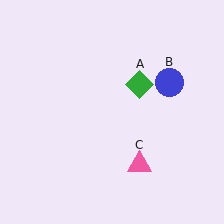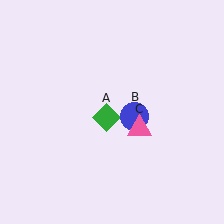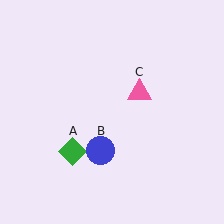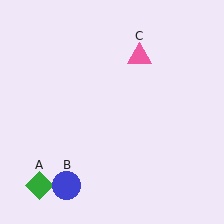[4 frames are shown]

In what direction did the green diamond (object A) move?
The green diamond (object A) moved down and to the left.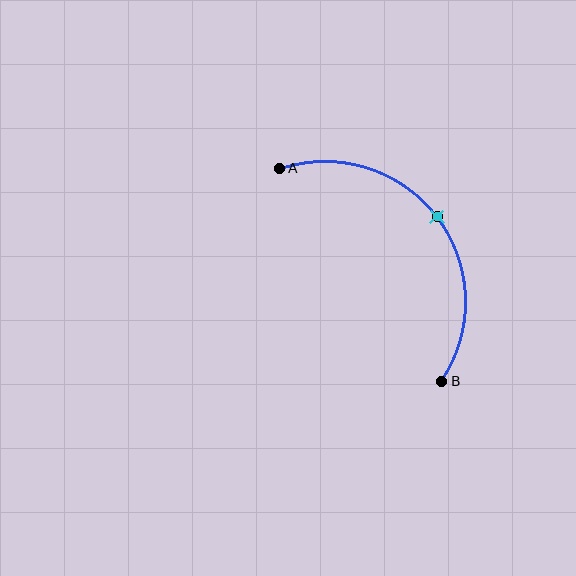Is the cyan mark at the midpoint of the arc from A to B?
Yes. The cyan mark lies on the arc at equal arc-length from both A and B — it is the arc midpoint.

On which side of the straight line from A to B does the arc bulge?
The arc bulges above and to the right of the straight line connecting A and B.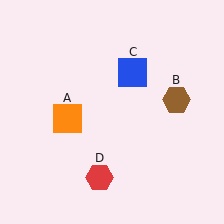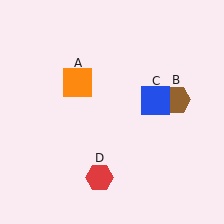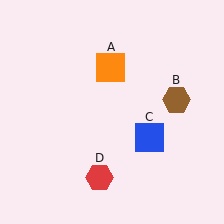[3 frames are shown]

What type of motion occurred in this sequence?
The orange square (object A), blue square (object C) rotated clockwise around the center of the scene.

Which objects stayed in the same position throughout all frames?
Brown hexagon (object B) and red hexagon (object D) remained stationary.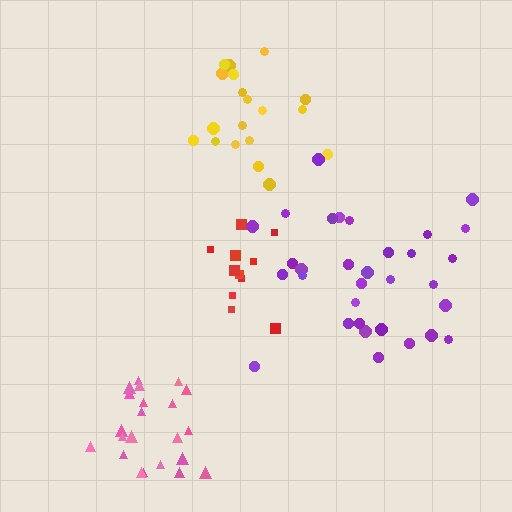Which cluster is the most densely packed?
Pink.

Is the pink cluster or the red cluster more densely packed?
Pink.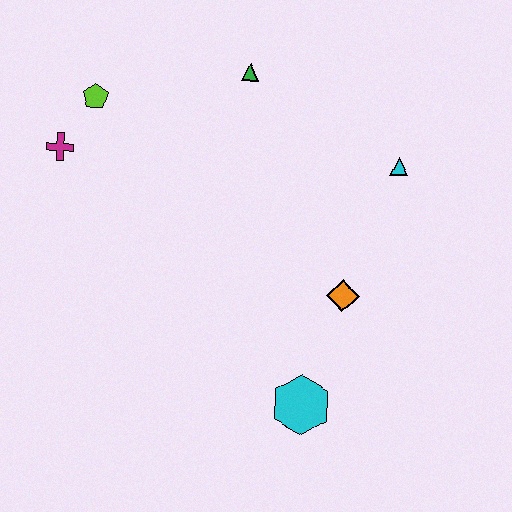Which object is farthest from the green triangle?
The cyan hexagon is farthest from the green triangle.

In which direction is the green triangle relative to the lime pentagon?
The green triangle is to the right of the lime pentagon.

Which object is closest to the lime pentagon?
The magenta cross is closest to the lime pentagon.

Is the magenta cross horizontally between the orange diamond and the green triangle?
No